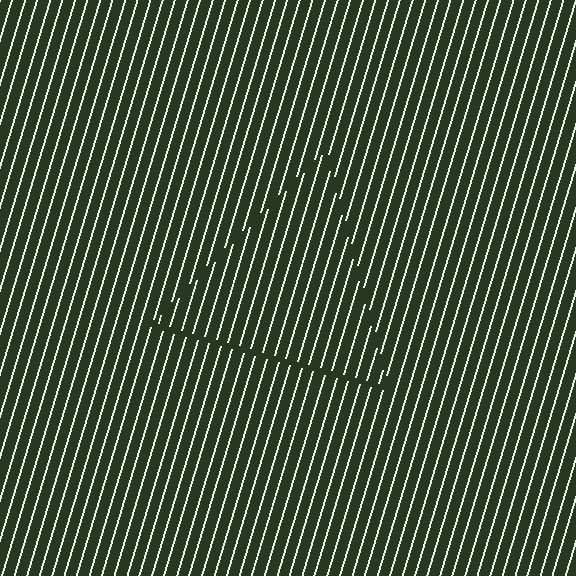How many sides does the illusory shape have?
3 sides — the line-ends trace a triangle.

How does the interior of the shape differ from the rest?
The interior of the shape contains the same grating, shifted by half a period — the contour is defined by the phase discontinuity where line-ends from the inner and outer gratings abut.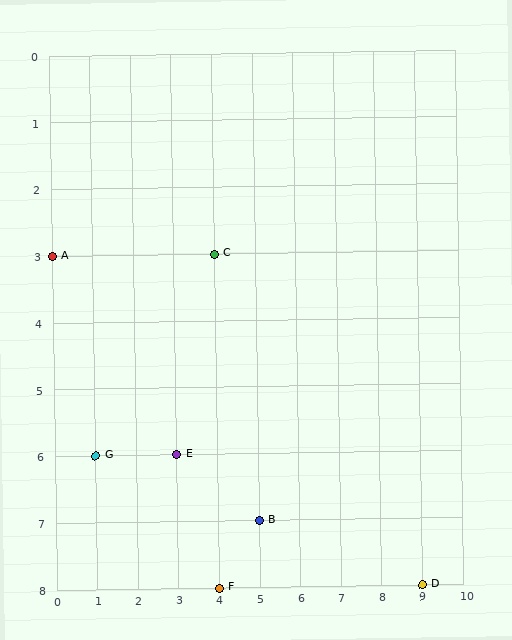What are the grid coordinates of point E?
Point E is at grid coordinates (3, 6).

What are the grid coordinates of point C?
Point C is at grid coordinates (4, 3).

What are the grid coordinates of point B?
Point B is at grid coordinates (5, 7).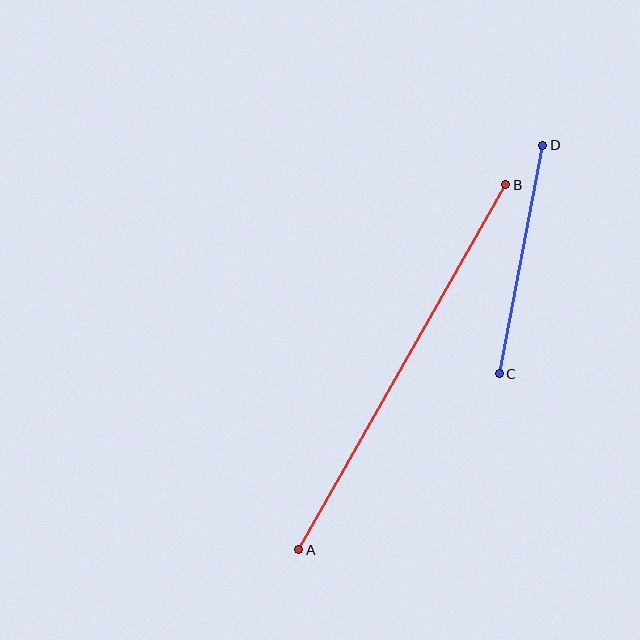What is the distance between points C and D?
The distance is approximately 232 pixels.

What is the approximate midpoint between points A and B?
The midpoint is at approximately (402, 367) pixels.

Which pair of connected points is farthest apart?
Points A and B are farthest apart.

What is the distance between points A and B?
The distance is approximately 420 pixels.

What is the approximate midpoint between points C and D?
The midpoint is at approximately (521, 259) pixels.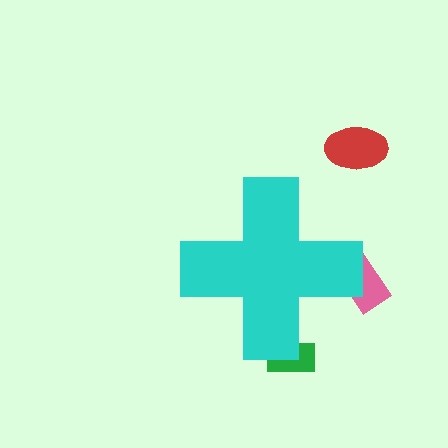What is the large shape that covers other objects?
A cyan cross.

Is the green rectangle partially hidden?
Yes, the green rectangle is partially hidden behind the cyan cross.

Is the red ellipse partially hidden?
No, the red ellipse is fully visible.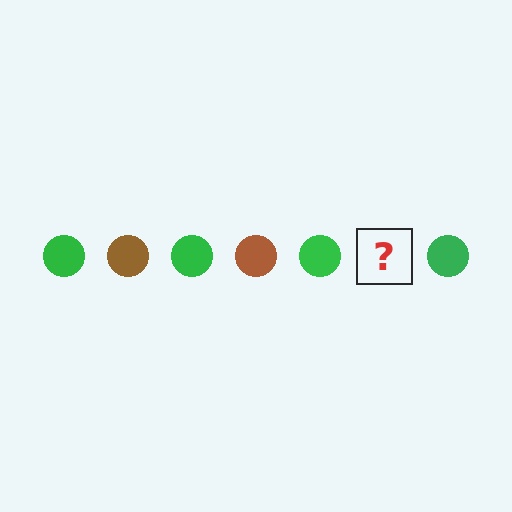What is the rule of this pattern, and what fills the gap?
The rule is that the pattern cycles through green, brown circles. The gap should be filled with a brown circle.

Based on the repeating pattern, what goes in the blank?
The blank should be a brown circle.